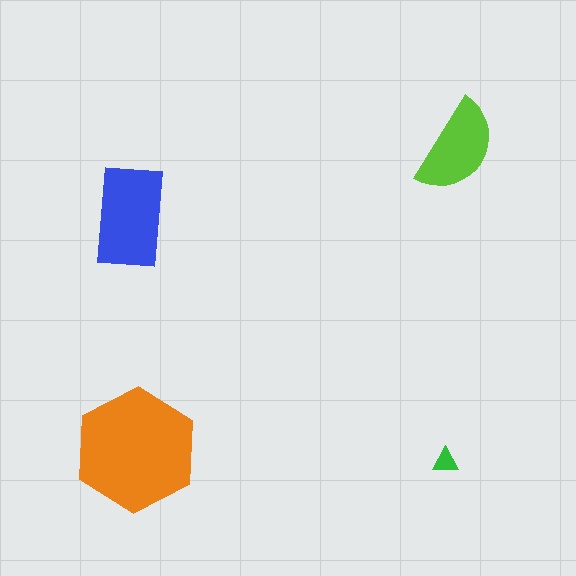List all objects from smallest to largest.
The green triangle, the lime semicircle, the blue rectangle, the orange hexagon.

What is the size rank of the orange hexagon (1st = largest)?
1st.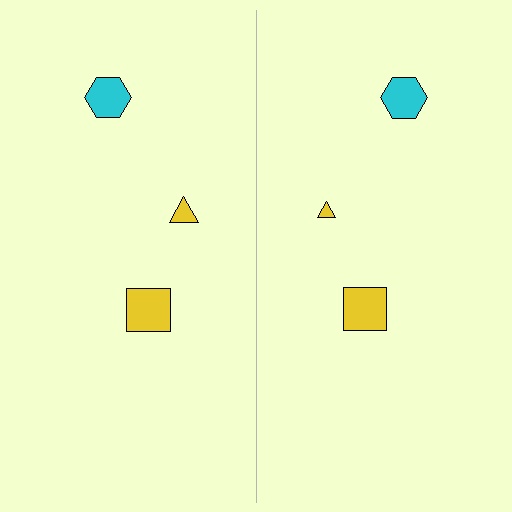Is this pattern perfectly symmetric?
No, the pattern is not perfectly symmetric. The yellow triangle on the right side has a different size than its mirror counterpart.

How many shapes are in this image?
There are 6 shapes in this image.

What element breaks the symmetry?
The yellow triangle on the right side has a different size than its mirror counterpart.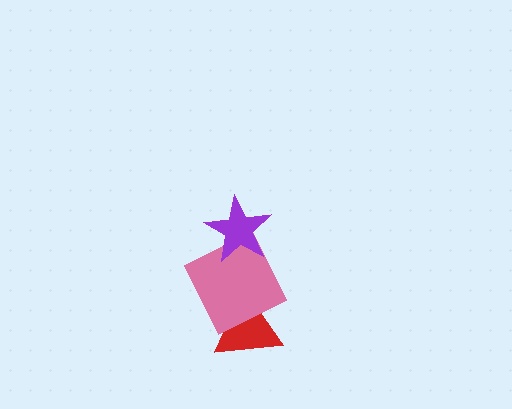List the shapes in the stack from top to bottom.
From top to bottom: the purple star, the pink square, the red triangle.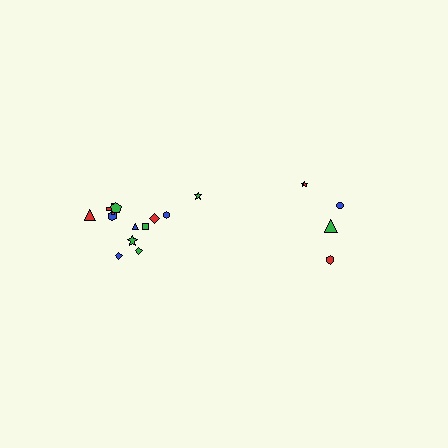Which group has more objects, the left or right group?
The left group.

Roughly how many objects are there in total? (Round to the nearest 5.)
Roughly 15 objects in total.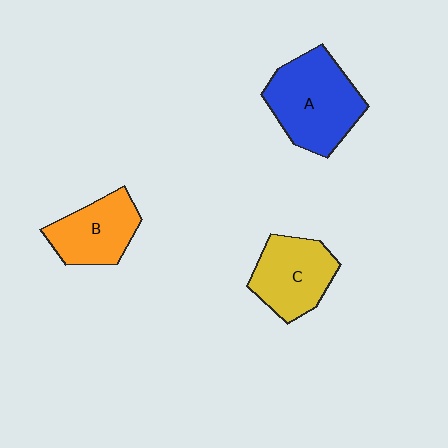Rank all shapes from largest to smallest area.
From largest to smallest: A (blue), C (yellow), B (orange).